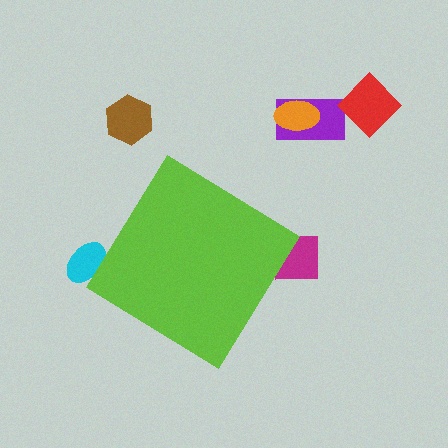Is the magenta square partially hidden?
Yes, the magenta square is partially hidden behind the lime diamond.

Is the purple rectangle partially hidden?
No, the purple rectangle is fully visible.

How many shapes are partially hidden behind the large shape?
2 shapes are partially hidden.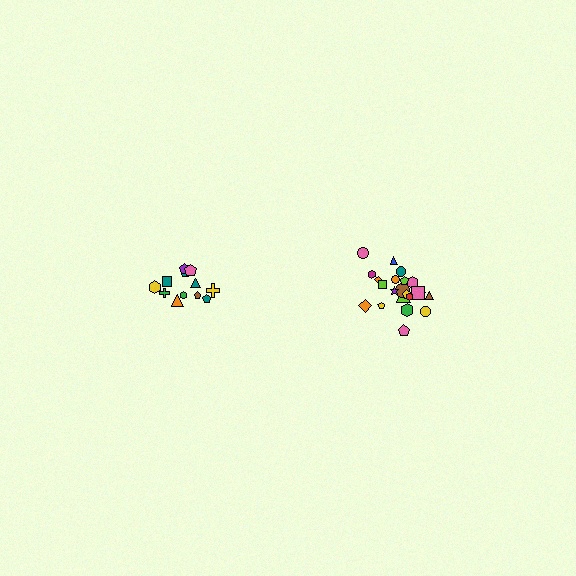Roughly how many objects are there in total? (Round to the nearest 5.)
Roughly 35 objects in total.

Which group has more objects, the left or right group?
The right group.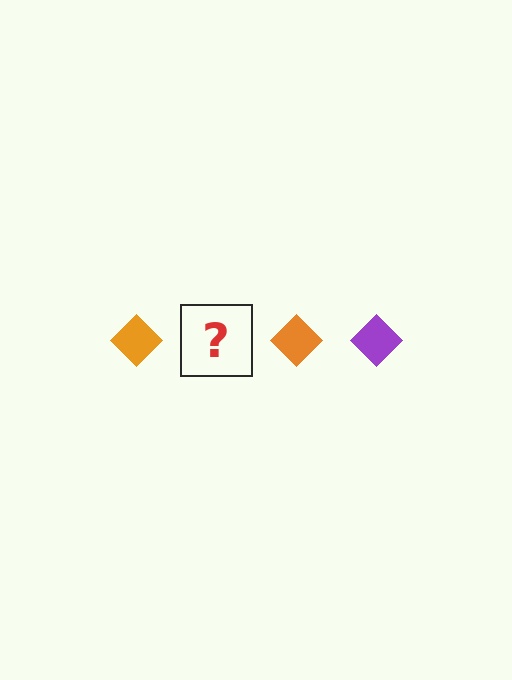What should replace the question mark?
The question mark should be replaced with a purple diamond.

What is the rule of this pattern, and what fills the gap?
The rule is that the pattern cycles through orange, purple diamonds. The gap should be filled with a purple diamond.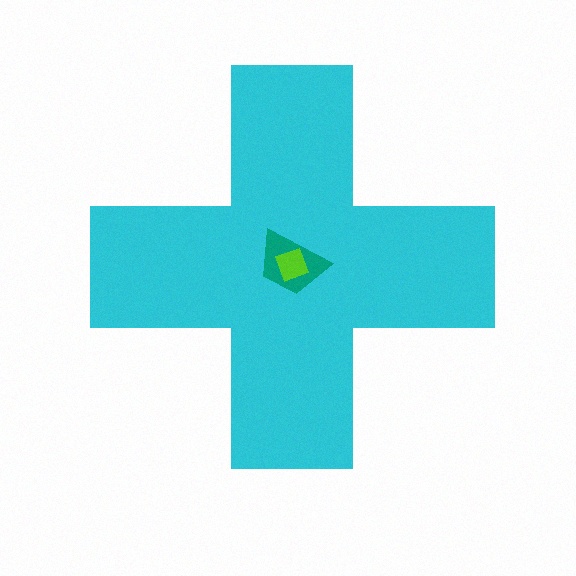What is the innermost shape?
The lime diamond.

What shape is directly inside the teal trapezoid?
The lime diamond.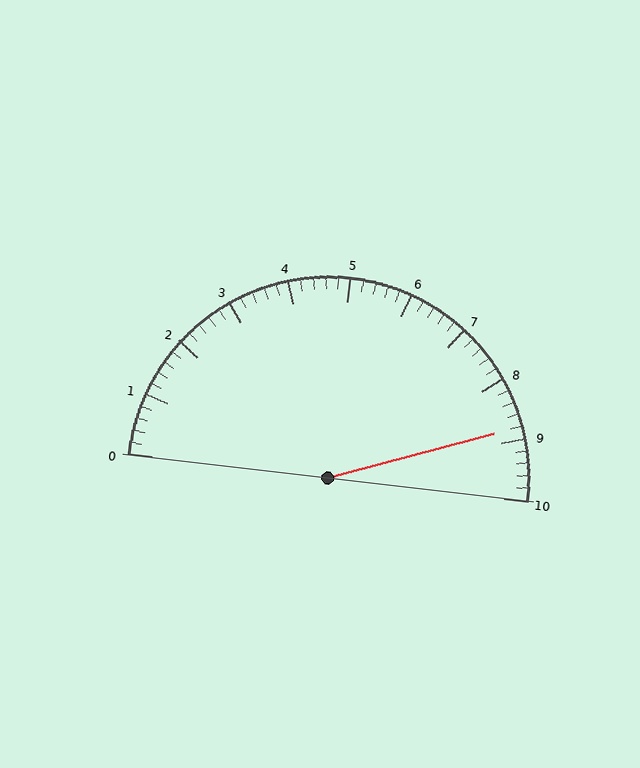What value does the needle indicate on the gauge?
The needle indicates approximately 8.8.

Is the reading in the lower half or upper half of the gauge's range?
The reading is in the upper half of the range (0 to 10).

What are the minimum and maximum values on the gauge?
The gauge ranges from 0 to 10.